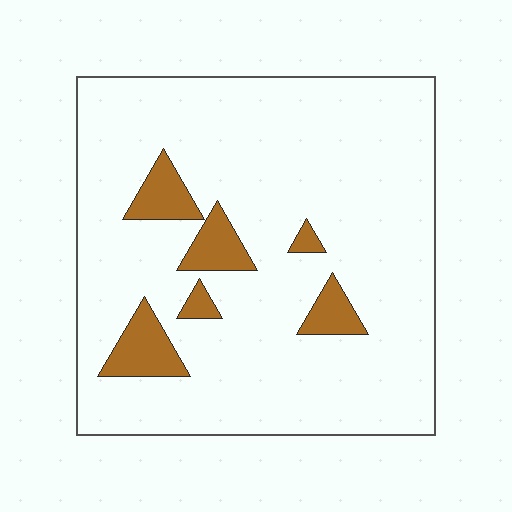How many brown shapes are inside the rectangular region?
6.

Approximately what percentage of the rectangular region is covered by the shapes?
Approximately 10%.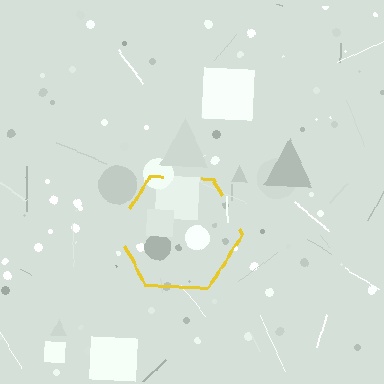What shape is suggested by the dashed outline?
The dashed outline suggests a hexagon.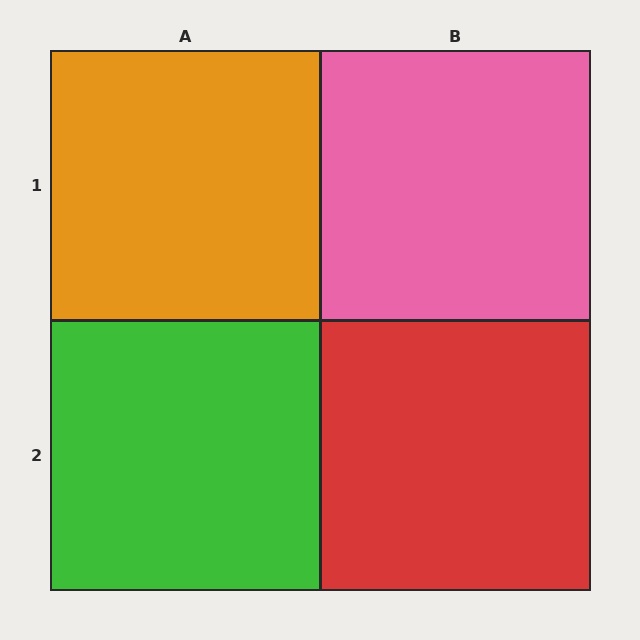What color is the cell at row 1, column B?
Pink.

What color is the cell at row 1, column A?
Orange.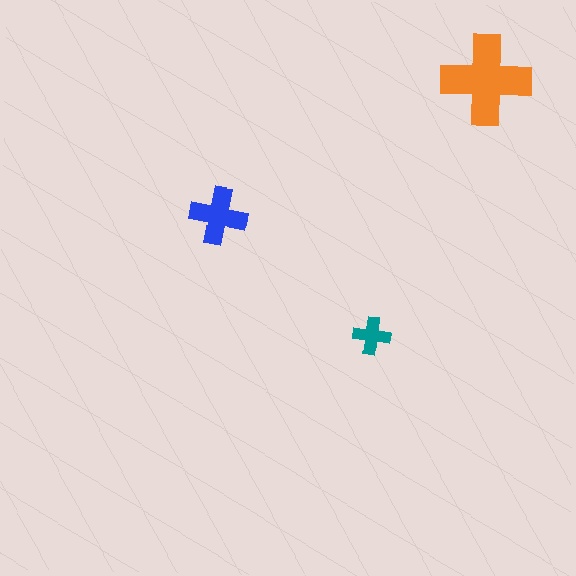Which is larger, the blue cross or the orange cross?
The orange one.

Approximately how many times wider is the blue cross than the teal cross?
About 1.5 times wider.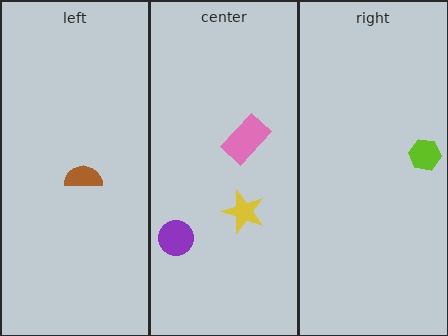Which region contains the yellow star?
The center region.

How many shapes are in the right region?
1.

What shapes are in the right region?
The lime hexagon.